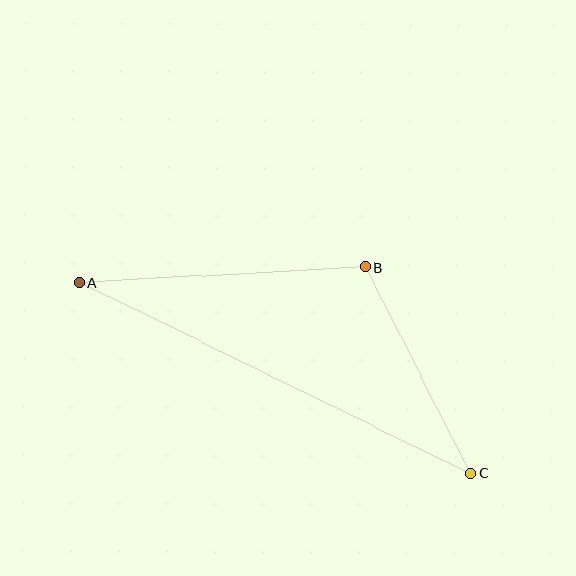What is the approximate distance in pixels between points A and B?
The distance between A and B is approximately 286 pixels.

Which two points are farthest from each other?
Points A and C are farthest from each other.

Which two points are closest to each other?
Points B and C are closest to each other.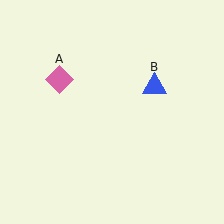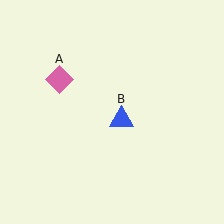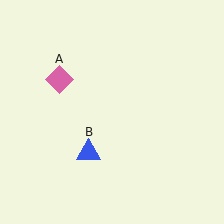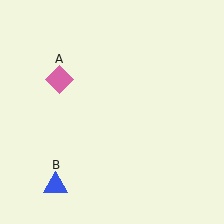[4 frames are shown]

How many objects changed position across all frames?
1 object changed position: blue triangle (object B).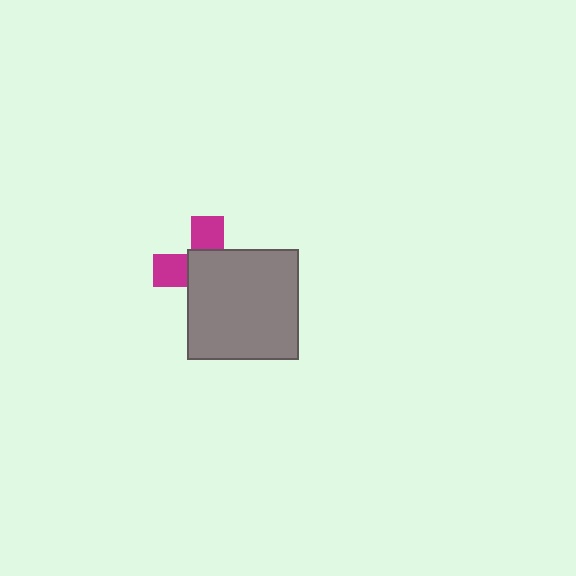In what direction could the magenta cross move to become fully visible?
The magenta cross could move toward the upper-left. That would shift it out from behind the gray square entirely.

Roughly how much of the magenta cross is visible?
A small part of it is visible (roughly 37%).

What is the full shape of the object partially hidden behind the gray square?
The partially hidden object is a magenta cross.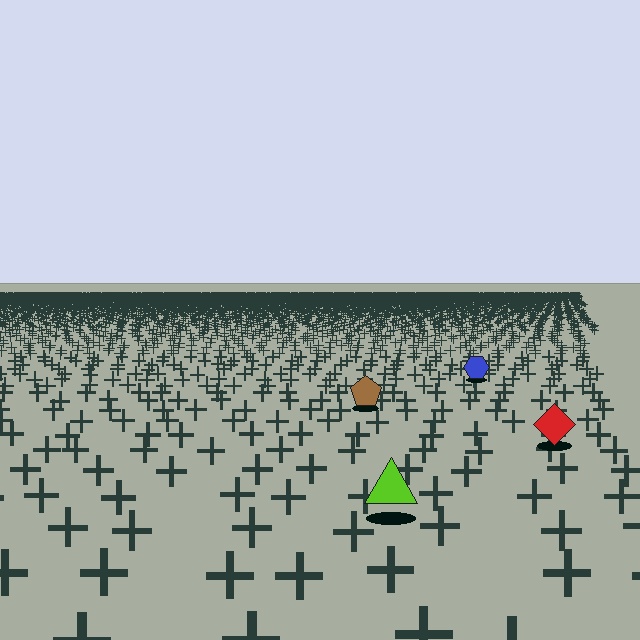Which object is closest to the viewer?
The lime triangle is closest. The texture marks near it are larger and more spread out.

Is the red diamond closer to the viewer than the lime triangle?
No. The lime triangle is closer — you can tell from the texture gradient: the ground texture is coarser near it.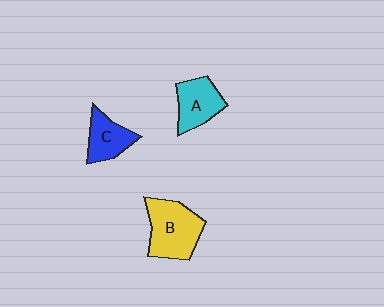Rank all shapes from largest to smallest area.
From largest to smallest: B (yellow), A (cyan), C (blue).